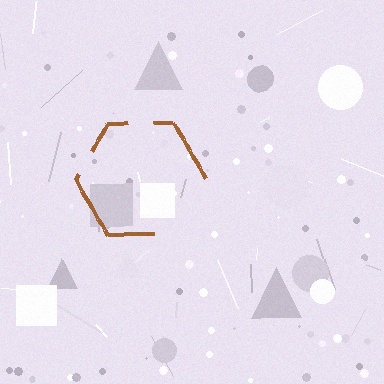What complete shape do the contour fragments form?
The contour fragments form a hexagon.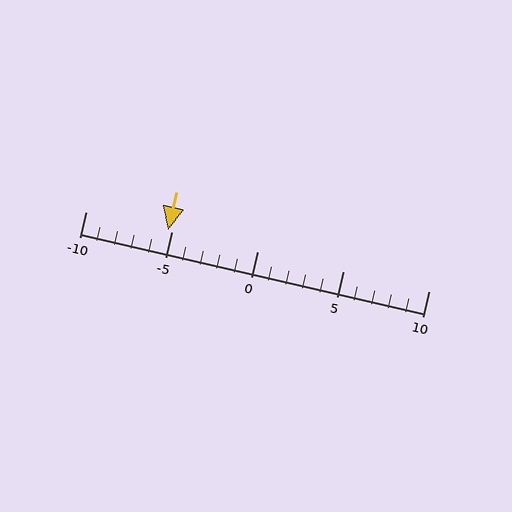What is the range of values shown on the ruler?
The ruler shows values from -10 to 10.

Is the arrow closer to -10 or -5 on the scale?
The arrow is closer to -5.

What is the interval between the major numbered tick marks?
The major tick marks are spaced 5 units apart.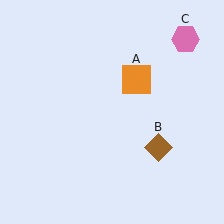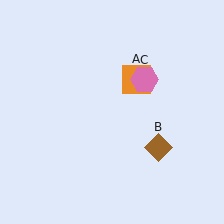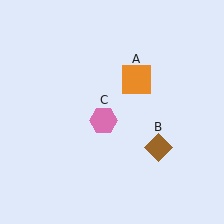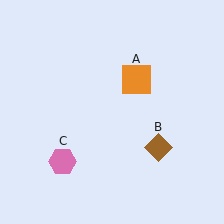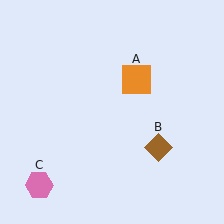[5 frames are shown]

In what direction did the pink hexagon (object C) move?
The pink hexagon (object C) moved down and to the left.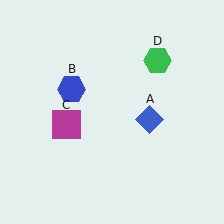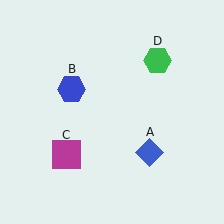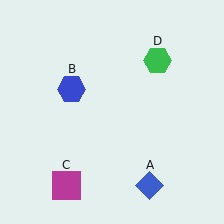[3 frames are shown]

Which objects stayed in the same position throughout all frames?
Blue hexagon (object B) and green hexagon (object D) remained stationary.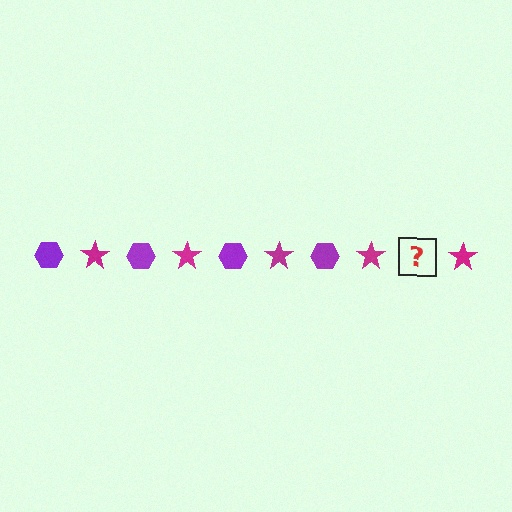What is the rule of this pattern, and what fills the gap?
The rule is that the pattern alternates between purple hexagon and magenta star. The gap should be filled with a purple hexagon.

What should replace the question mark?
The question mark should be replaced with a purple hexagon.